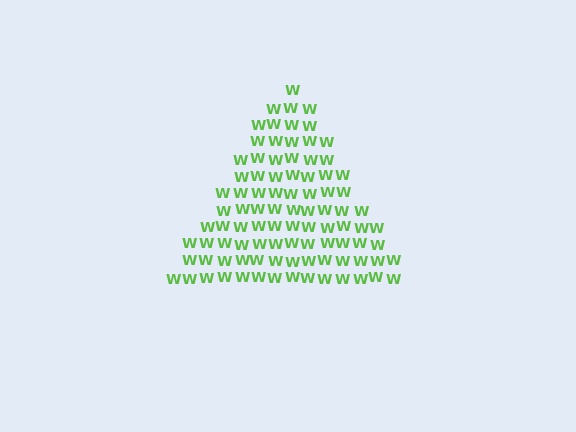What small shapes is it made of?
It is made of small letter W's.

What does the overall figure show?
The overall figure shows a triangle.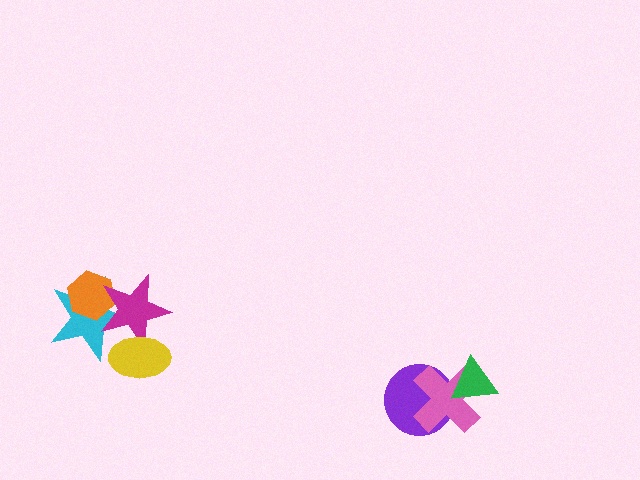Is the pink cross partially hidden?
Yes, it is partially covered by another shape.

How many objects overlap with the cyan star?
3 objects overlap with the cyan star.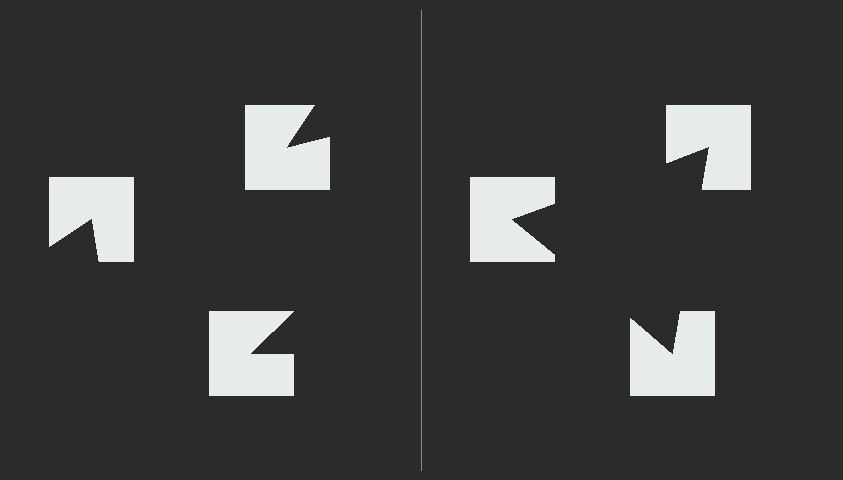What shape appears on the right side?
An illusory triangle.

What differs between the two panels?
The notched squares are positioned identically on both sides; only the wedge orientations differ. On the right they align to a triangle; on the left they are misaligned.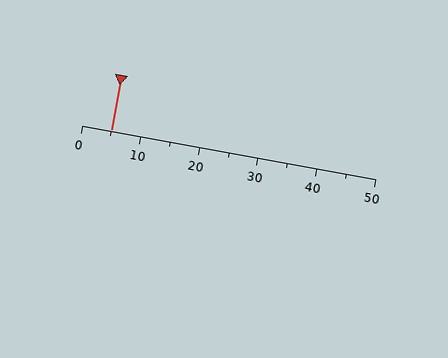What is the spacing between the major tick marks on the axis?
The major ticks are spaced 10 apart.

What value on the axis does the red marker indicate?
The marker indicates approximately 5.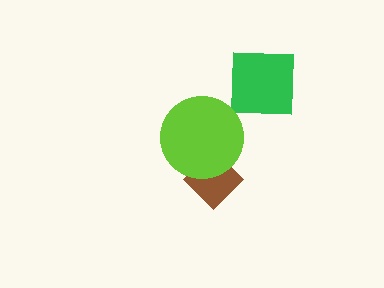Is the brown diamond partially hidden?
Yes, it is partially covered by another shape.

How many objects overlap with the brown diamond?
1 object overlaps with the brown diamond.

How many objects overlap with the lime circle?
1 object overlaps with the lime circle.